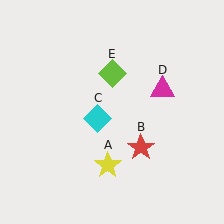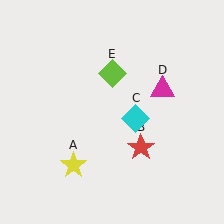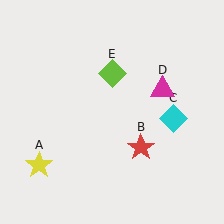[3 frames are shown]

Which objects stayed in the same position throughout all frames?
Red star (object B) and magenta triangle (object D) and lime diamond (object E) remained stationary.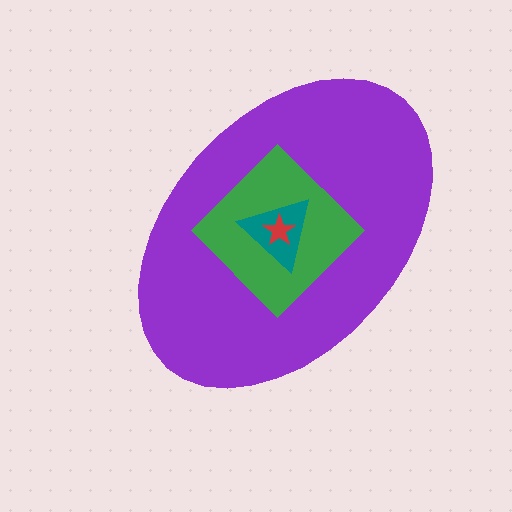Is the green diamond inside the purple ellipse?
Yes.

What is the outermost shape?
The purple ellipse.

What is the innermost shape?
The red star.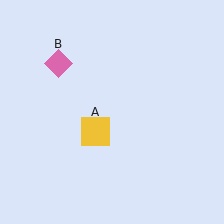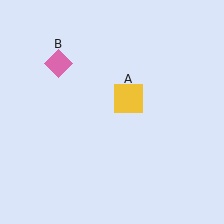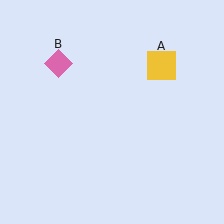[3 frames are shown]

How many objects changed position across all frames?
1 object changed position: yellow square (object A).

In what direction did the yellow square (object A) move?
The yellow square (object A) moved up and to the right.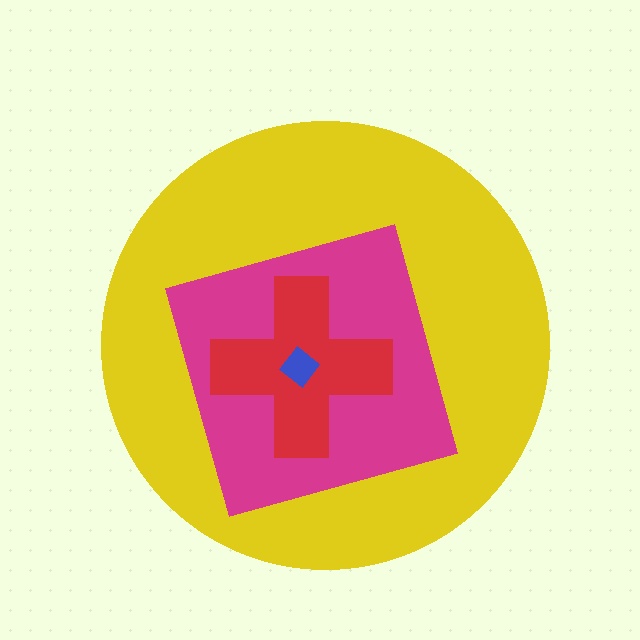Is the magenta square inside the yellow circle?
Yes.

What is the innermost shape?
The blue diamond.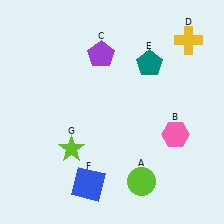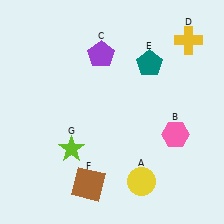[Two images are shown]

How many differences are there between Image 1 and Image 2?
There are 2 differences between the two images.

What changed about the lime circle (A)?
In Image 1, A is lime. In Image 2, it changed to yellow.